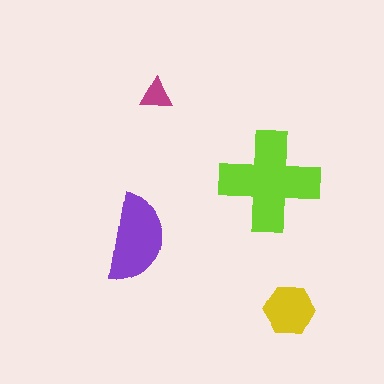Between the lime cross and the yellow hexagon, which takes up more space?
The lime cross.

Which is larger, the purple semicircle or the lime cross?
The lime cross.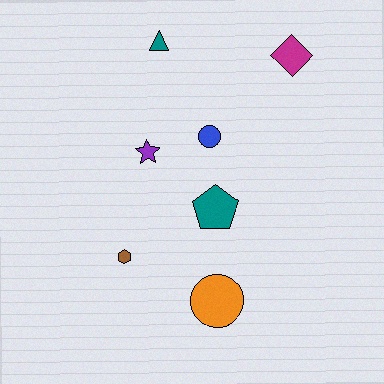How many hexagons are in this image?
There is 1 hexagon.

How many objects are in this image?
There are 7 objects.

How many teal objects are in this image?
There are 2 teal objects.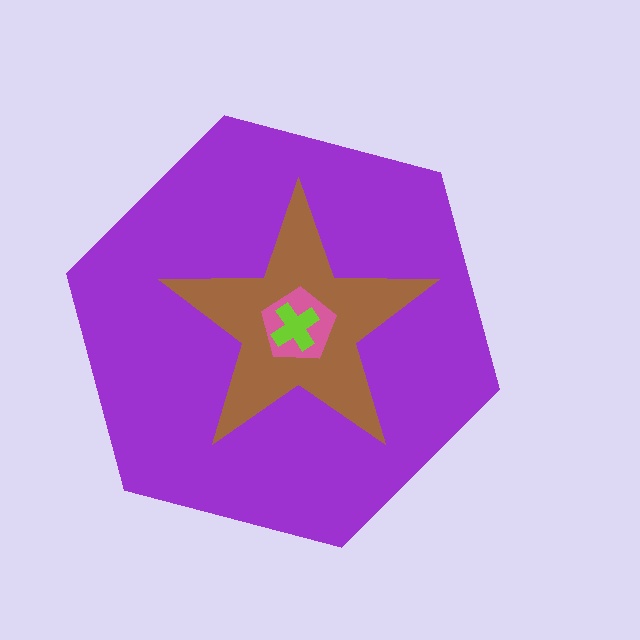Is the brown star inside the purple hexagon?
Yes.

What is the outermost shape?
The purple hexagon.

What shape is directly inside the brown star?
The pink pentagon.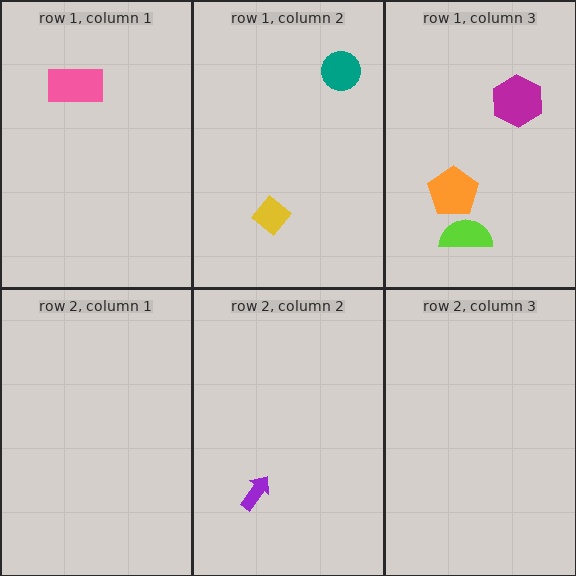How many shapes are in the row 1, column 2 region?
2.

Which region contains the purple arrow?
The row 2, column 2 region.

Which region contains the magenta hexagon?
The row 1, column 3 region.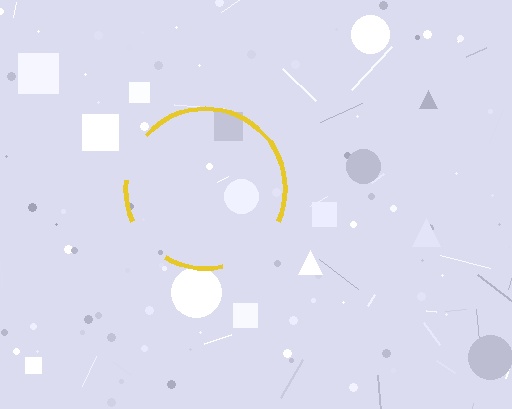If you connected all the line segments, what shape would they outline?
They would outline a circle.